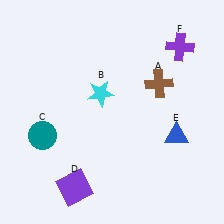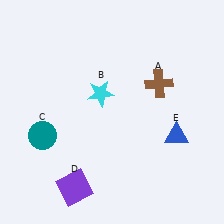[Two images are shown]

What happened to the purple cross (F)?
The purple cross (F) was removed in Image 2. It was in the top-right area of Image 1.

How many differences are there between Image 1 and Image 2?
There is 1 difference between the two images.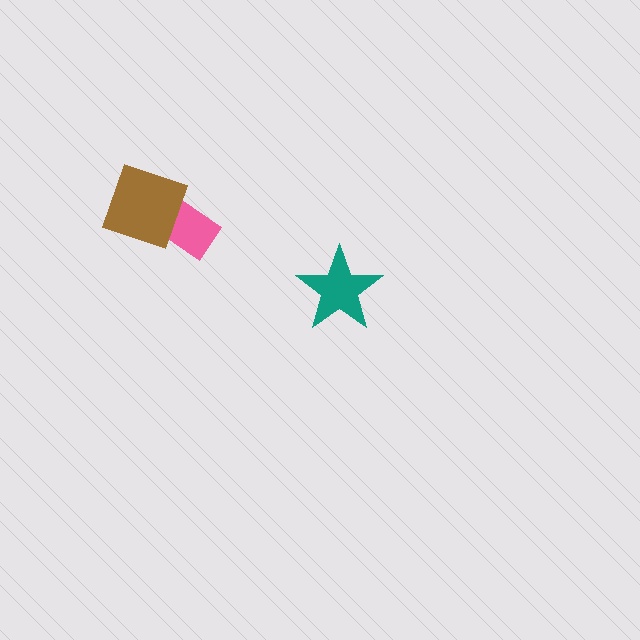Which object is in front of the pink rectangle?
The brown diamond is in front of the pink rectangle.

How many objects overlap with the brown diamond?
1 object overlaps with the brown diamond.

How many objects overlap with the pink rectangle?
1 object overlaps with the pink rectangle.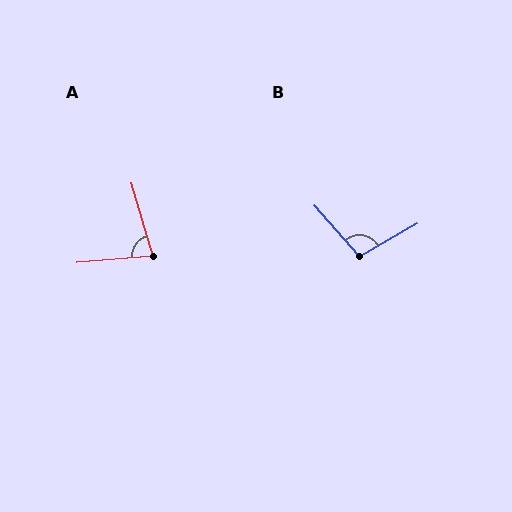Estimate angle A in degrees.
Approximately 79 degrees.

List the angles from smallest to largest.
A (79°), B (102°).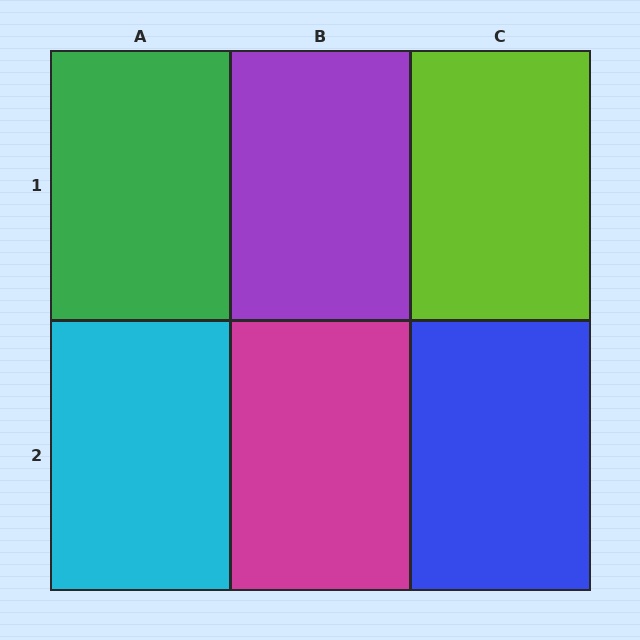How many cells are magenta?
1 cell is magenta.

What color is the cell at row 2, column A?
Cyan.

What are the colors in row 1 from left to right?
Green, purple, lime.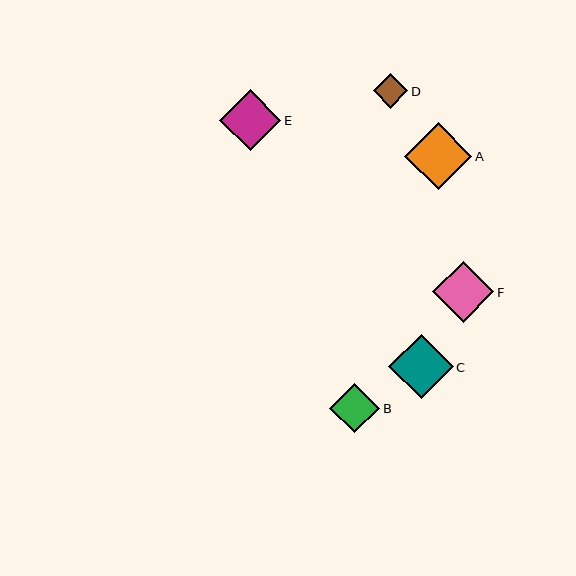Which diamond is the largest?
Diamond A is the largest with a size of approximately 67 pixels.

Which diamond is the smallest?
Diamond D is the smallest with a size of approximately 34 pixels.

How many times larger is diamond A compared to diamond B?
Diamond A is approximately 1.3 times the size of diamond B.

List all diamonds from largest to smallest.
From largest to smallest: A, C, F, E, B, D.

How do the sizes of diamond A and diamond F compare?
Diamond A and diamond F are approximately the same size.